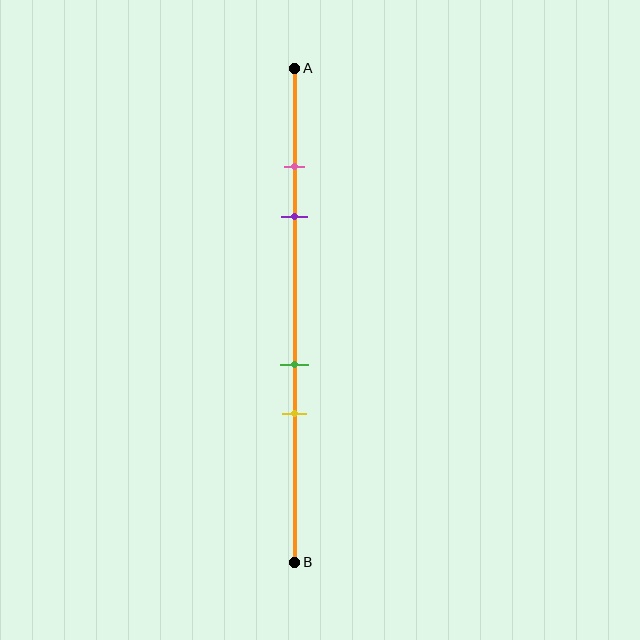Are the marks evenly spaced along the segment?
No, the marks are not evenly spaced.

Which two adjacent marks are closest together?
The pink and purple marks are the closest adjacent pair.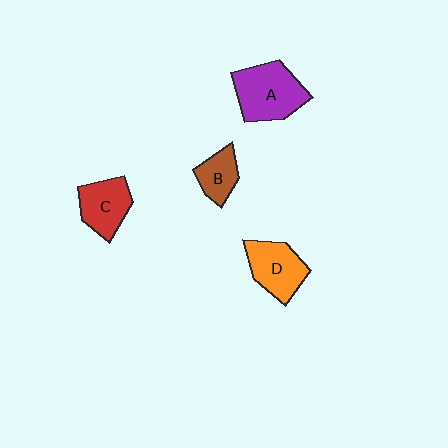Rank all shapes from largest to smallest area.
From largest to smallest: A (purple), D (orange), C (red), B (brown).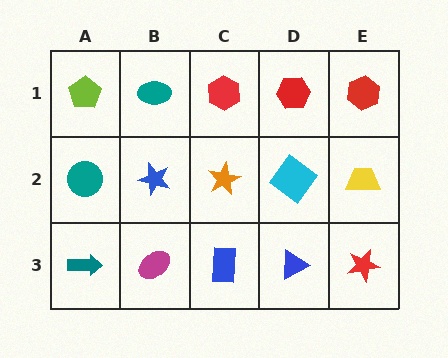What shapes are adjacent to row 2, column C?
A red hexagon (row 1, column C), a blue rectangle (row 3, column C), a blue star (row 2, column B), a cyan diamond (row 2, column D).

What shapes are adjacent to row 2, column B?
A teal ellipse (row 1, column B), a magenta ellipse (row 3, column B), a teal circle (row 2, column A), an orange star (row 2, column C).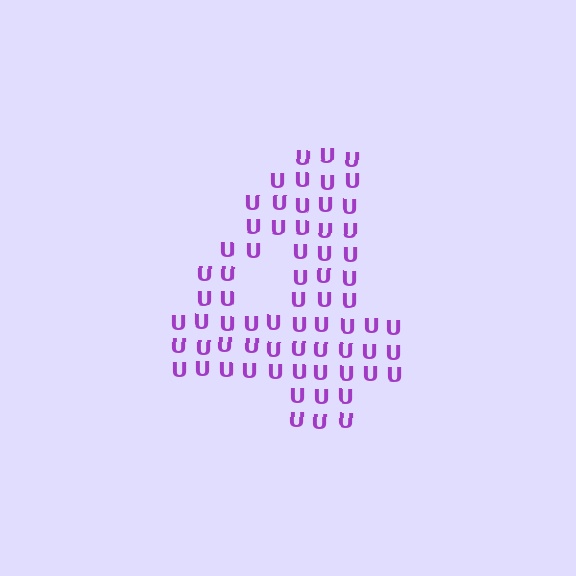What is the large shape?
The large shape is the digit 4.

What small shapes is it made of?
It is made of small letter U's.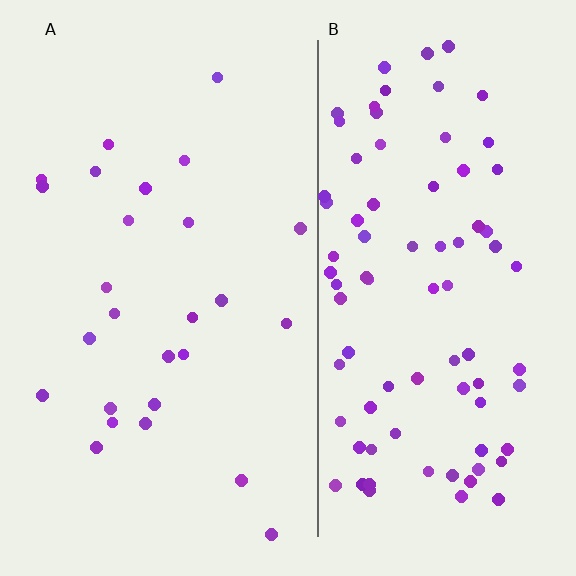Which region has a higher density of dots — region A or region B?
B (the right).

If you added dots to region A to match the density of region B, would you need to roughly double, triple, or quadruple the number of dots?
Approximately triple.